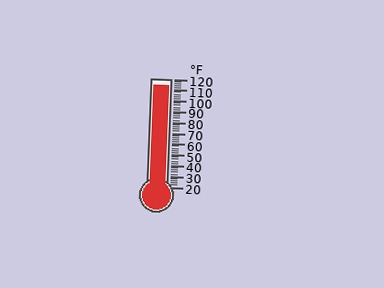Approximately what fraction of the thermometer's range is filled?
The thermometer is filled to approximately 95% of its range.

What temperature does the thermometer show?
The thermometer shows approximately 114°F.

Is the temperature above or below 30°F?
The temperature is above 30°F.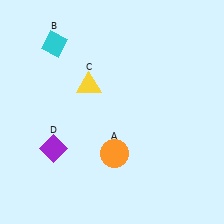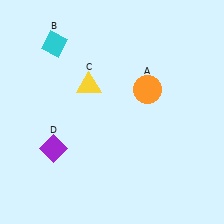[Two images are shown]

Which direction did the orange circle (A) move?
The orange circle (A) moved up.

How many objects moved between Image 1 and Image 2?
1 object moved between the two images.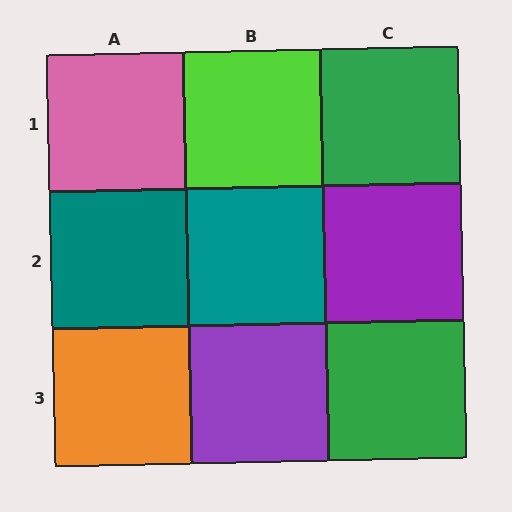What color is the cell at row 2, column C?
Purple.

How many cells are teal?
2 cells are teal.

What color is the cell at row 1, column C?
Green.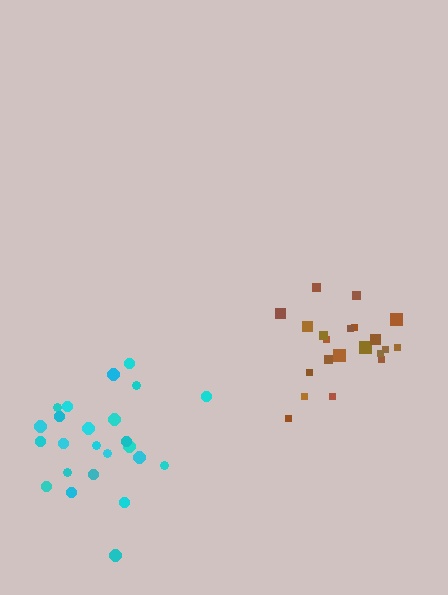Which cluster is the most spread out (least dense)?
Brown.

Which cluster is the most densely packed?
Cyan.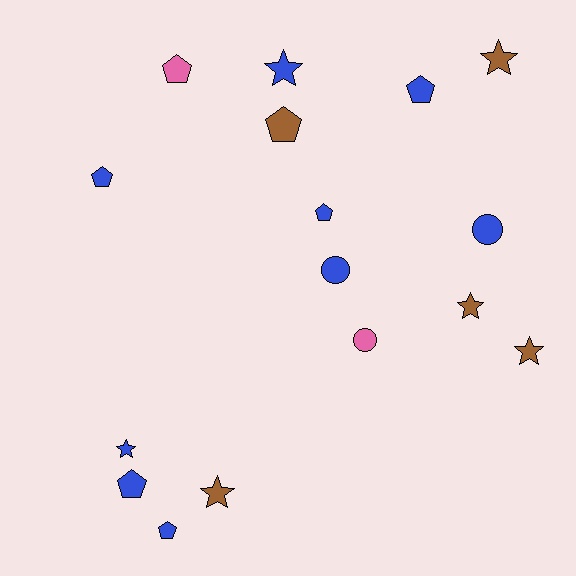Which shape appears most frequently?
Pentagon, with 7 objects.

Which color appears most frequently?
Blue, with 9 objects.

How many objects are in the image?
There are 16 objects.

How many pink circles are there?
There is 1 pink circle.